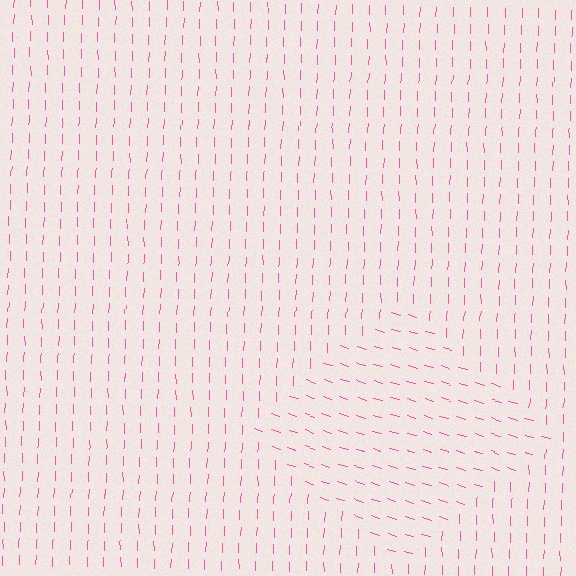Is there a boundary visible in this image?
Yes, there is a texture boundary formed by a change in line orientation.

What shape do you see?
I see a diamond.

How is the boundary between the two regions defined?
The boundary is defined purely by a change in line orientation (approximately 74 degrees difference). All lines are the same color and thickness.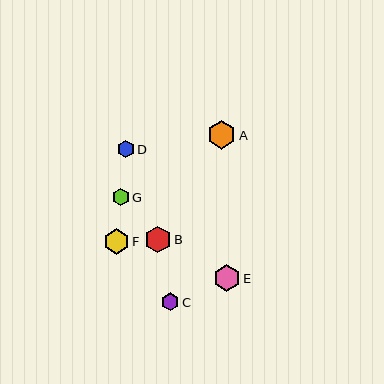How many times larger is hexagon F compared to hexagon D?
Hexagon F is approximately 1.5 times the size of hexagon D.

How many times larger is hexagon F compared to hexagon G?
Hexagon F is approximately 1.5 times the size of hexagon G.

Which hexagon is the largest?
Hexagon A is the largest with a size of approximately 29 pixels.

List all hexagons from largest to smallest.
From largest to smallest: A, E, B, F, C, D, G.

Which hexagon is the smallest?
Hexagon G is the smallest with a size of approximately 17 pixels.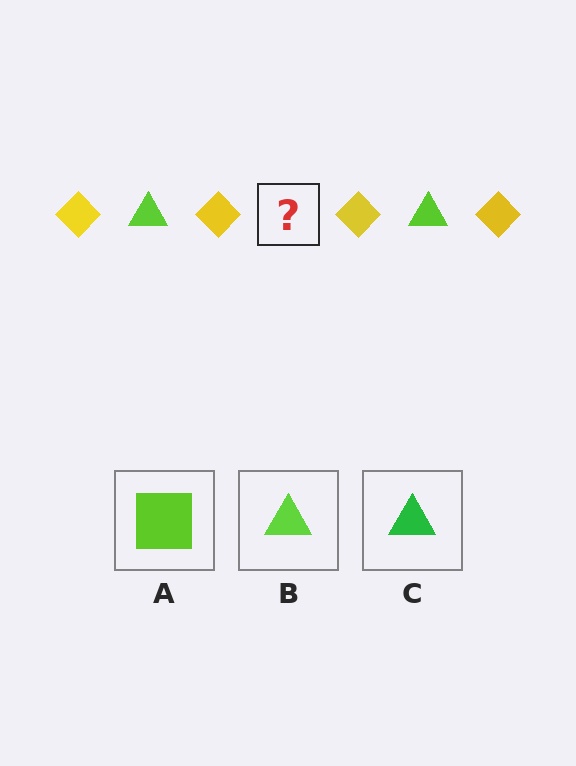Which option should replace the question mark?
Option B.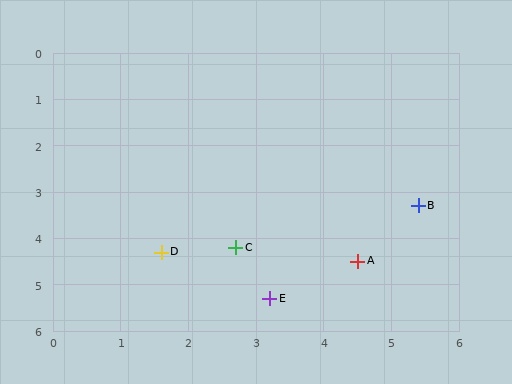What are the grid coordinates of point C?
Point C is at approximately (2.7, 4.2).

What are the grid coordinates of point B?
Point B is at approximately (5.4, 3.3).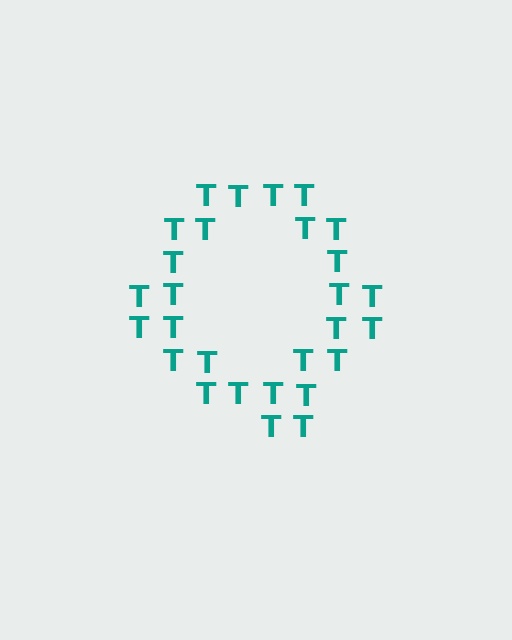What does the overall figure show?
The overall figure shows the letter Q.